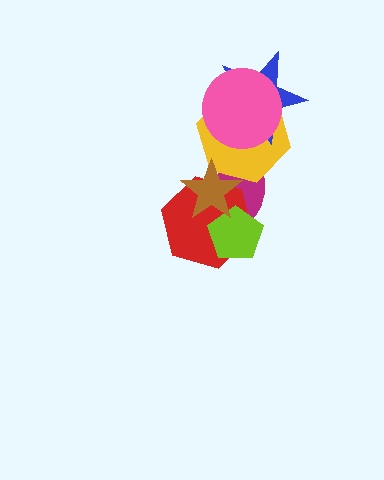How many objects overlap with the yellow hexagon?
4 objects overlap with the yellow hexagon.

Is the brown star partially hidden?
No, no other shape covers it.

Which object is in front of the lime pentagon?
The brown star is in front of the lime pentagon.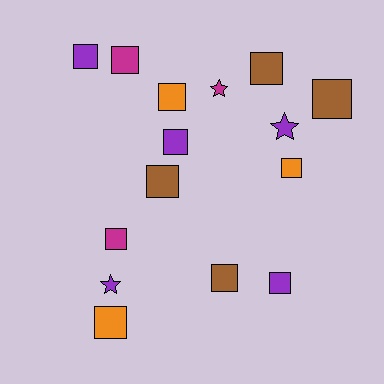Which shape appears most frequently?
Square, with 12 objects.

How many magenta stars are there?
There is 1 magenta star.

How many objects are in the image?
There are 15 objects.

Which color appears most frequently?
Purple, with 5 objects.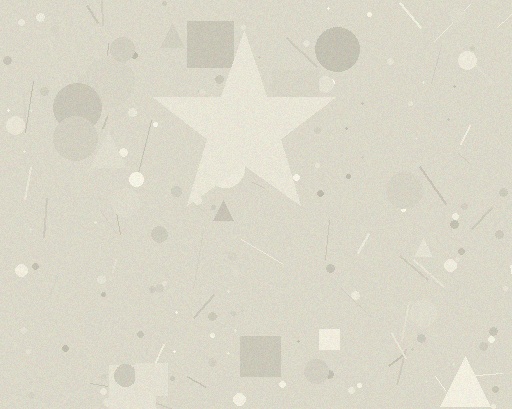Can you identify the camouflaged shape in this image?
The camouflaged shape is a star.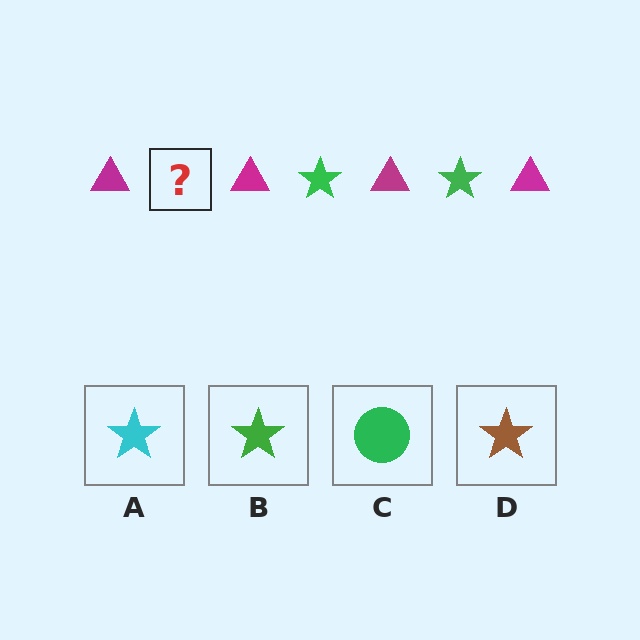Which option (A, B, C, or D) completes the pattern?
B.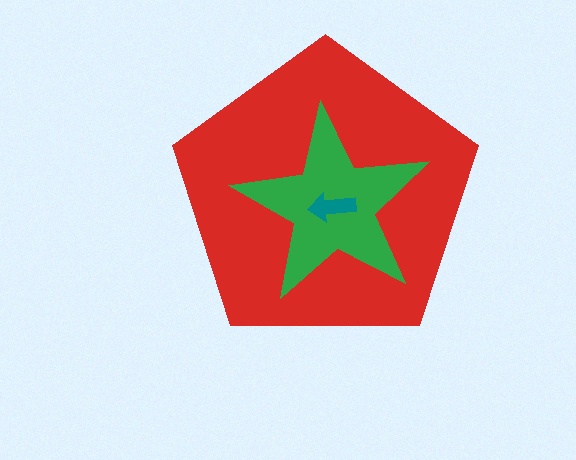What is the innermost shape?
The teal arrow.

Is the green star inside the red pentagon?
Yes.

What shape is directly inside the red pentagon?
The green star.